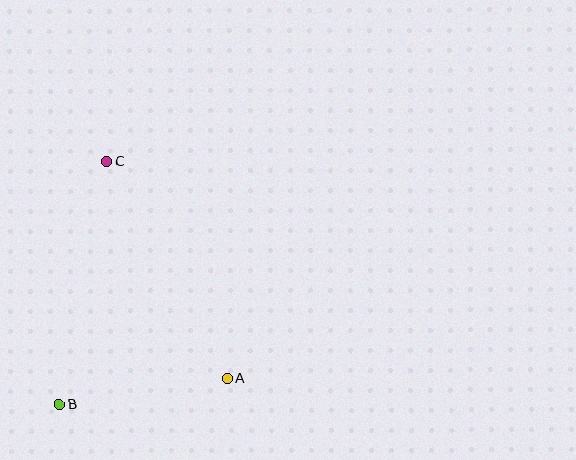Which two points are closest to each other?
Points A and B are closest to each other.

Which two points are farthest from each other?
Points A and C are farthest from each other.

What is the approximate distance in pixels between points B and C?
The distance between B and C is approximately 248 pixels.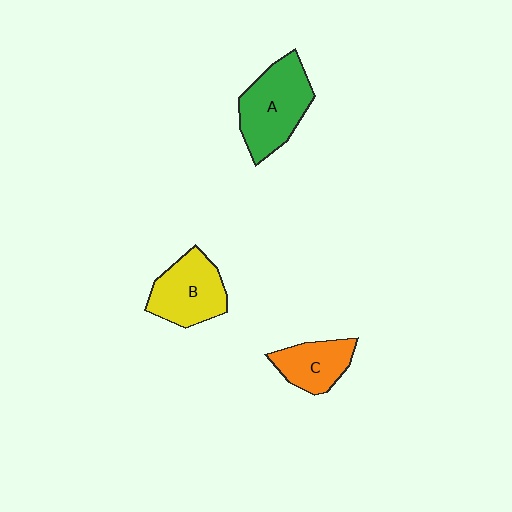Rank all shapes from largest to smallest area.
From largest to smallest: A (green), B (yellow), C (orange).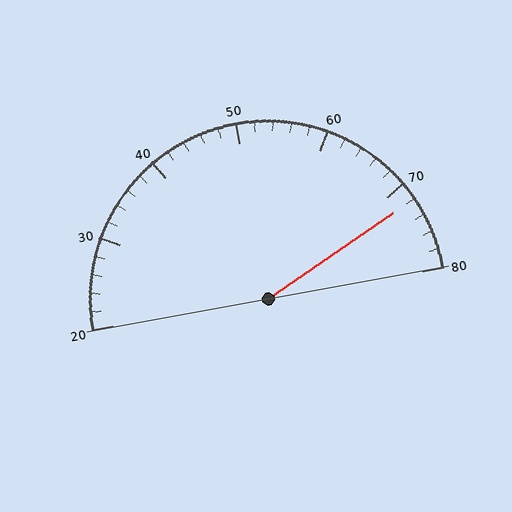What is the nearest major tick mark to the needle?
The nearest major tick mark is 70.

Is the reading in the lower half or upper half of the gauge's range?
The reading is in the upper half of the range (20 to 80).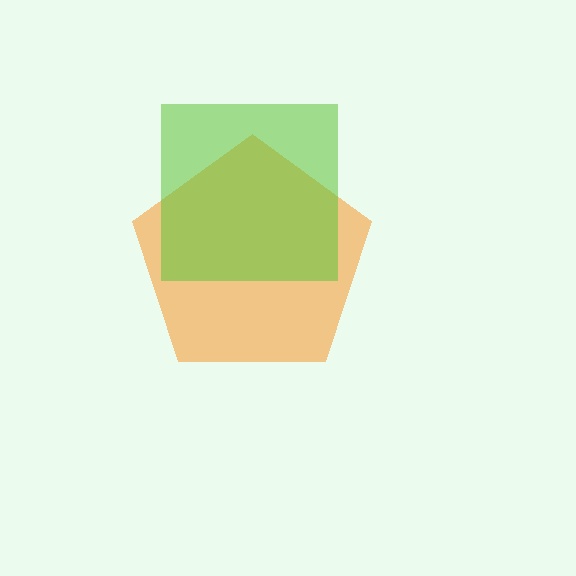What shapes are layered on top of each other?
The layered shapes are: an orange pentagon, a lime square.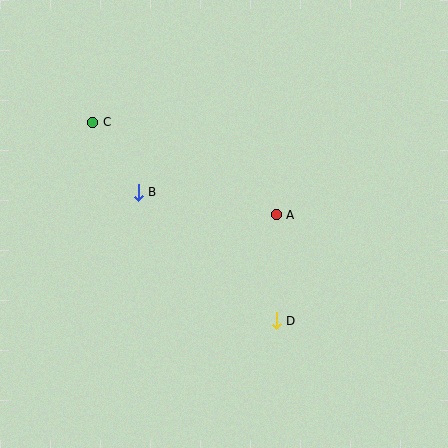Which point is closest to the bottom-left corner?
Point B is closest to the bottom-left corner.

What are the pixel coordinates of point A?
Point A is at (276, 215).